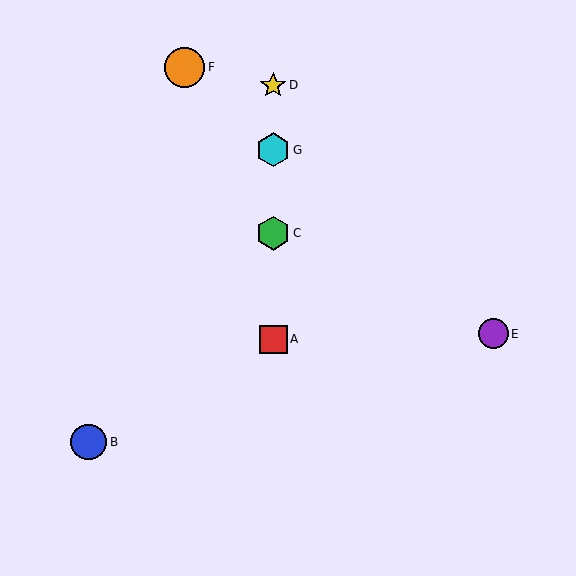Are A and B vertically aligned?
No, A is at x≈273 and B is at x≈89.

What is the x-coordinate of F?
Object F is at x≈184.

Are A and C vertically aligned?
Yes, both are at x≈273.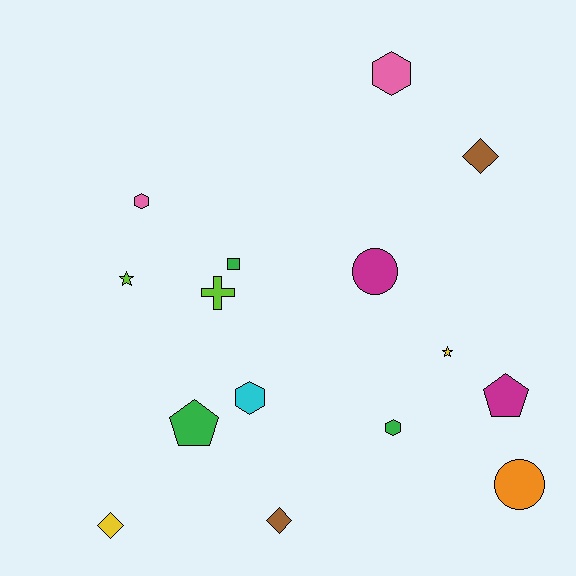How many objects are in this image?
There are 15 objects.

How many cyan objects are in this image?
There is 1 cyan object.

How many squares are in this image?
There is 1 square.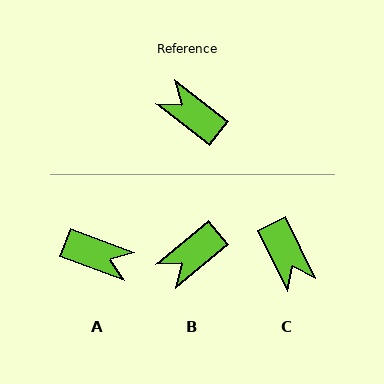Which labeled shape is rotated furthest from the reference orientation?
A, about 163 degrees away.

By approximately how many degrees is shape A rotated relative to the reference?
Approximately 163 degrees clockwise.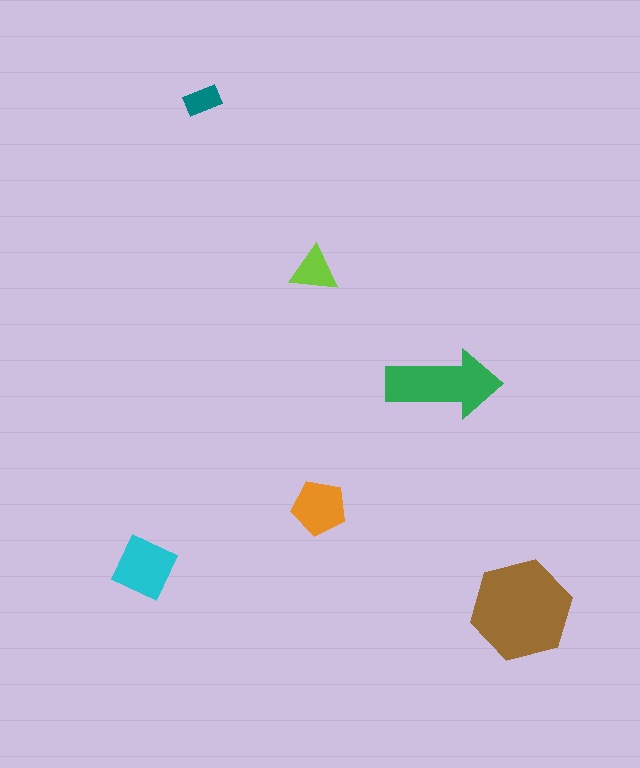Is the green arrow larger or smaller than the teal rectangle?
Larger.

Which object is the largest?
The brown hexagon.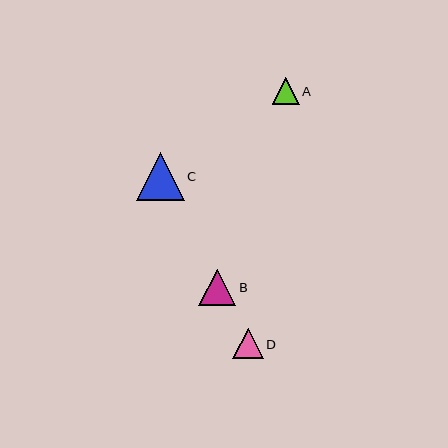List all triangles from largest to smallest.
From largest to smallest: C, B, D, A.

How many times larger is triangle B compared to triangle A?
Triangle B is approximately 1.4 times the size of triangle A.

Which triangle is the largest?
Triangle C is the largest with a size of approximately 48 pixels.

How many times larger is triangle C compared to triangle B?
Triangle C is approximately 1.3 times the size of triangle B.